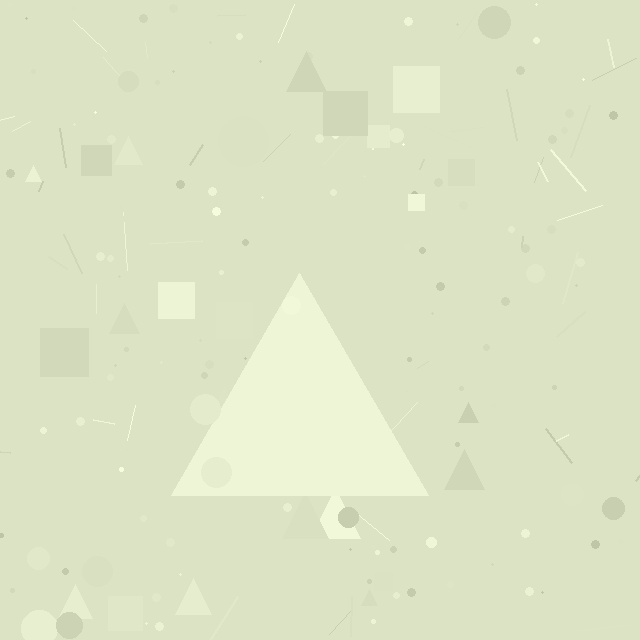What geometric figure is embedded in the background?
A triangle is embedded in the background.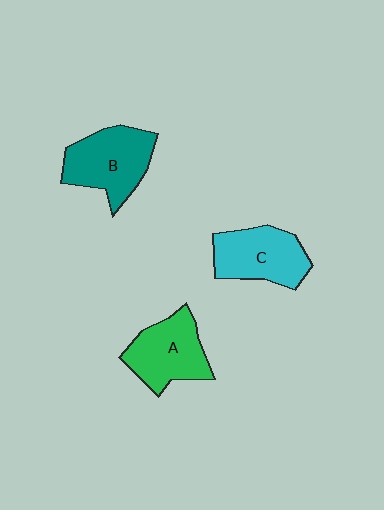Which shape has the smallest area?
Shape A (green).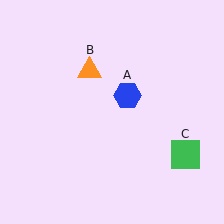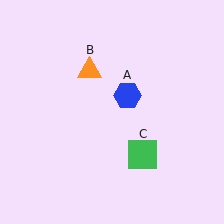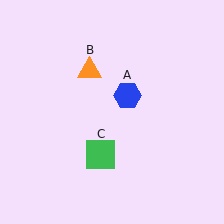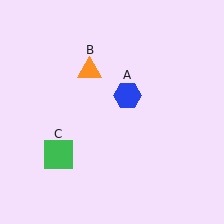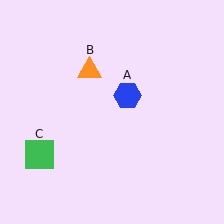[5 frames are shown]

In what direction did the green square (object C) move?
The green square (object C) moved left.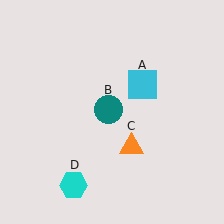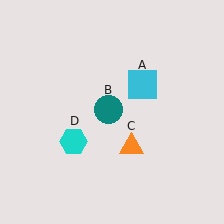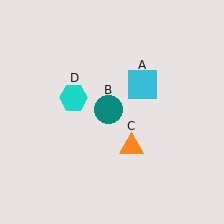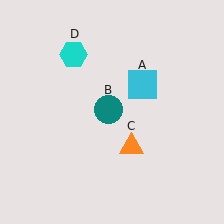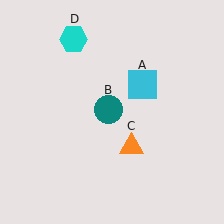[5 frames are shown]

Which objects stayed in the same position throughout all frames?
Cyan square (object A) and teal circle (object B) and orange triangle (object C) remained stationary.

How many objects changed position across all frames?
1 object changed position: cyan hexagon (object D).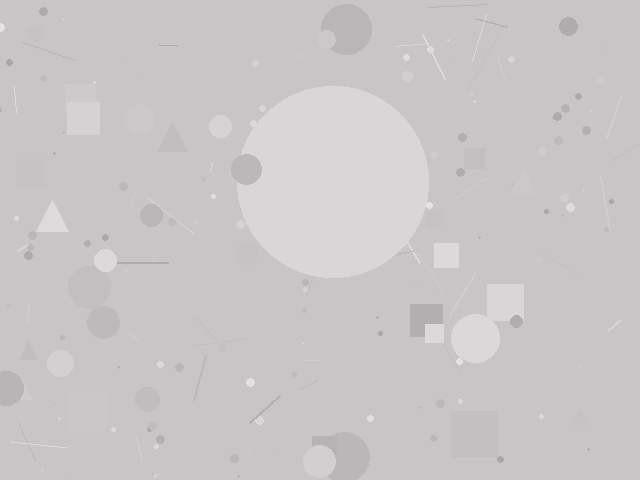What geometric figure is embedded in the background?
A circle is embedded in the background.